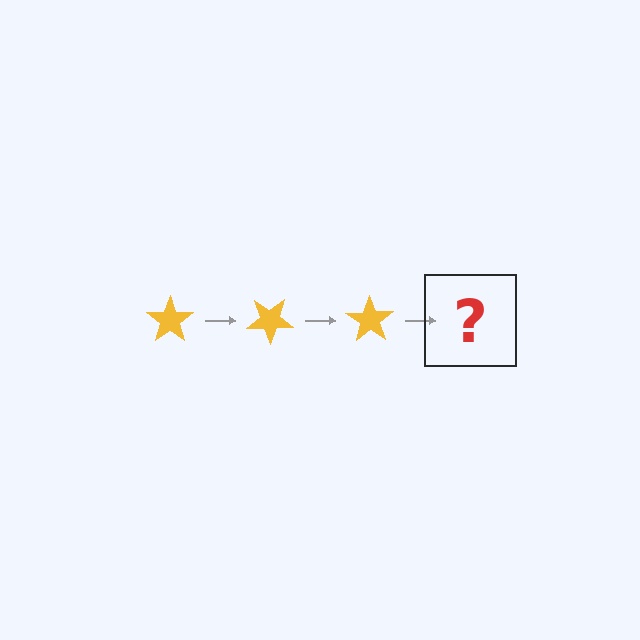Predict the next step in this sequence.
The next step is a yellow star rotated 105 degrees.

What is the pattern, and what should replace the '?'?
The pattern is that the star rotates 35 degrees each step. The '?' should be a yellow star rotated 105 degrees.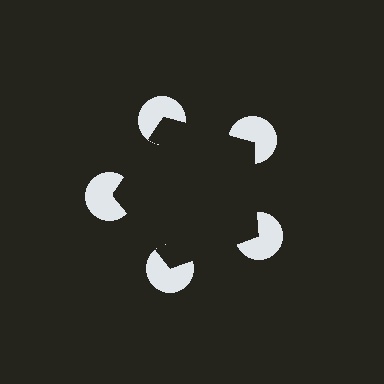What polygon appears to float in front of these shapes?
An illusory pentagon — its edges are inferred from the aligned wedge cuts in the pac-man discs, not physically drawn.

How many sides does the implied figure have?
5 sides.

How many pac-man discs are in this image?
There are 5 — one at each vertex of the illusory pentagon.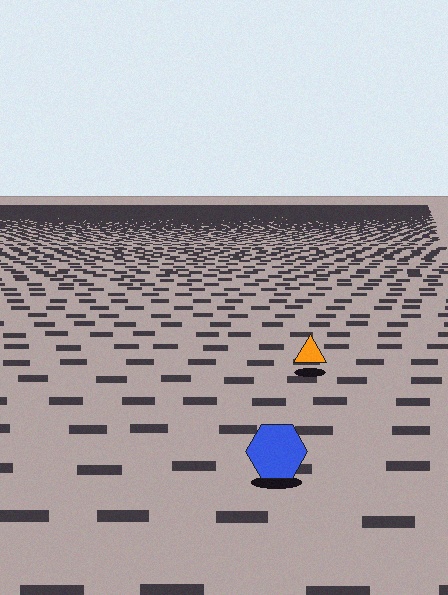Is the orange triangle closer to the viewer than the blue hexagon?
No. The blue hexagon is closer — you can tell from the texture gradient: the ground texture is coarser near it.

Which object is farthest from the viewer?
The orange triangle is farthest from the viewer. It appears smaller and the ground texture around it is denser.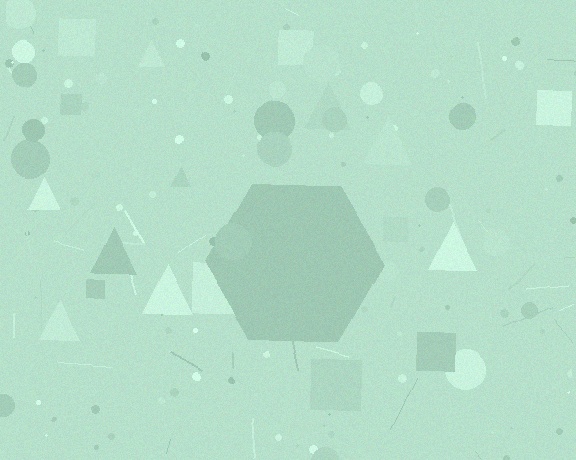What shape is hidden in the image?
A hexagon is hidden in the image.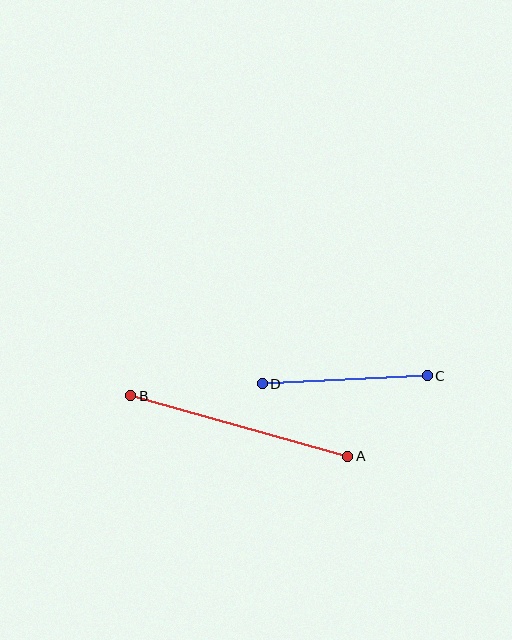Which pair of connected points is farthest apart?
Points A and B are farthest apart.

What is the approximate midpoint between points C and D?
The midpoint is at approximately (345, 380) pixels.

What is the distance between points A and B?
The distance is approximately 225 pixels.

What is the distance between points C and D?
The distance is approximately 165 pixels.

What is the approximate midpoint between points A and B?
The midpoint is at approximately (239, 426) pixels.